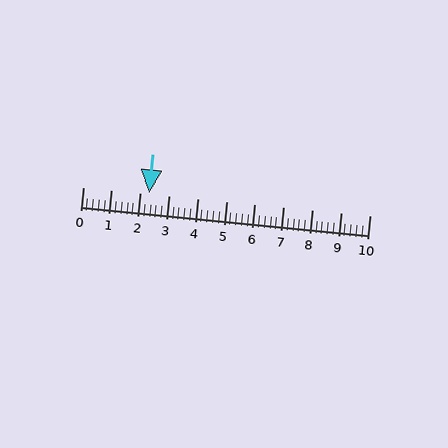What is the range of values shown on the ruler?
The ruler shows values from 0 to 10.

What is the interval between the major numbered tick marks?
The major tick marks are spaced 1 units apart.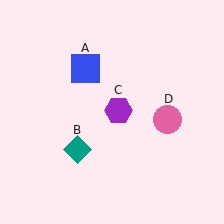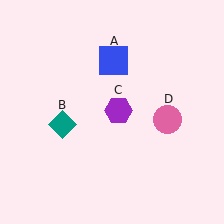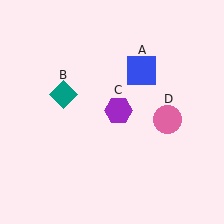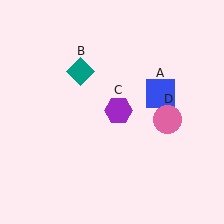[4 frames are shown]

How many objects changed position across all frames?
2 objects changed position: blue square (object A), teal diamond (object B).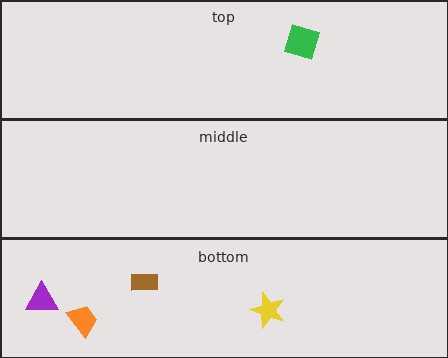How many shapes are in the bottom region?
4.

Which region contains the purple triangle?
The bottom region.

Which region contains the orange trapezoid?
The bottom region.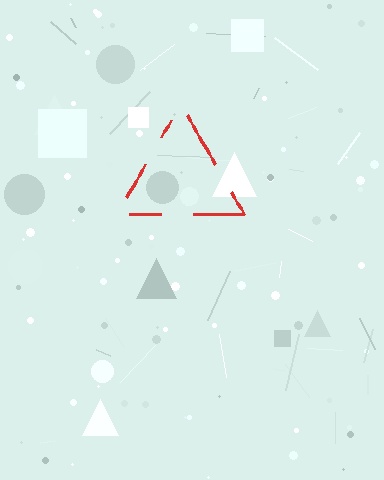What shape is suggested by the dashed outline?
The dashed outline suggests a triangle.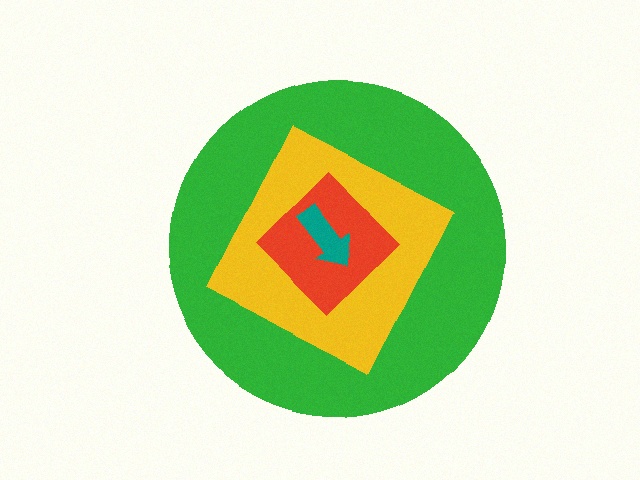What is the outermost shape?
The green circle.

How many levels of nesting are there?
4.